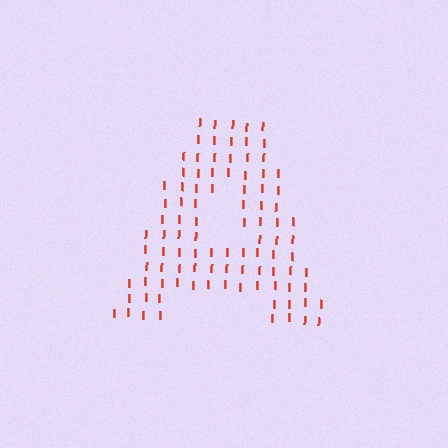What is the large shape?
The large shape is the letter A.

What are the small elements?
The small elements are letter I's.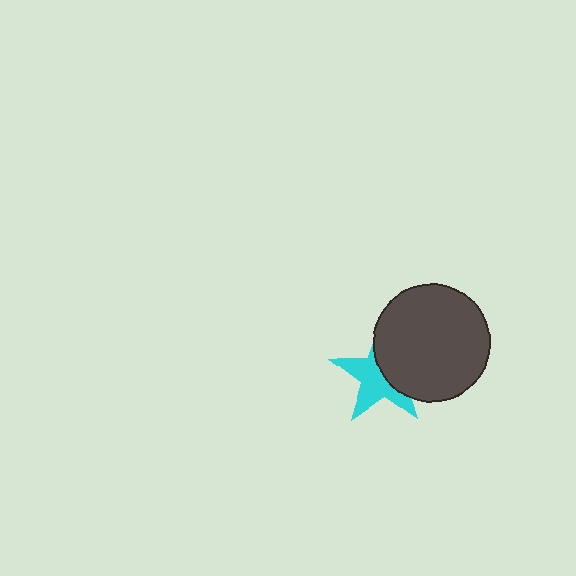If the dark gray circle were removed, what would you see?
You would see the complete cyan star.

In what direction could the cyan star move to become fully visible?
The cyan star could move left. That would shift it out from behind the dark gray circle entirely.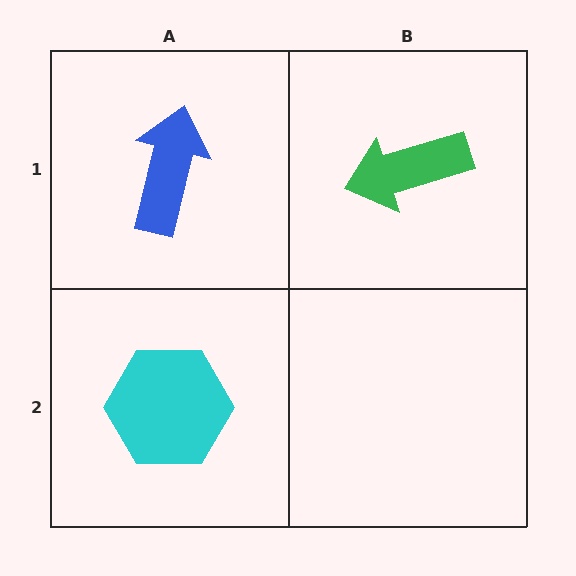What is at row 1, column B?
A green arrow.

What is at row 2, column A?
A cyan hexagon.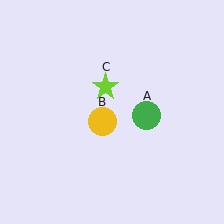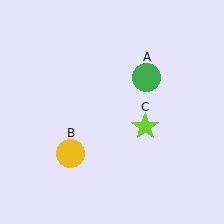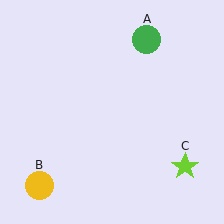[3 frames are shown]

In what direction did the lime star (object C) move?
The lime star (object C) moved down and to the right.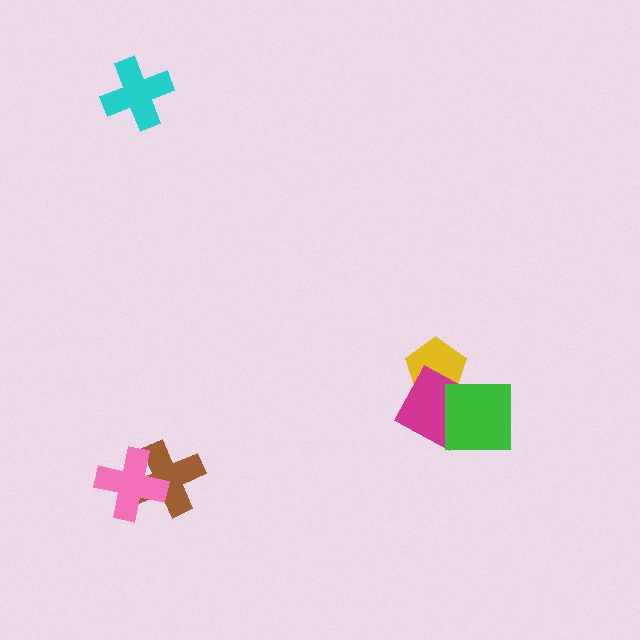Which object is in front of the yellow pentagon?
The magenta diamond is in front of the yellow pentagon.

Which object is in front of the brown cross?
The pink cross is in front of the brown cross.